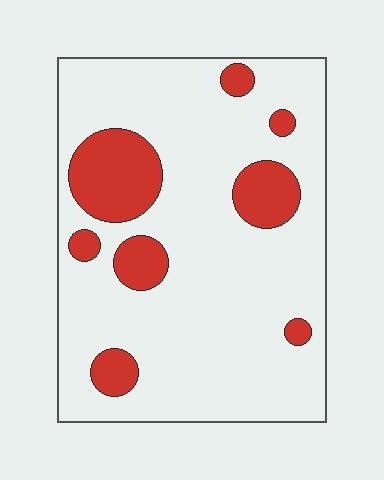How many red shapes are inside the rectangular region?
8.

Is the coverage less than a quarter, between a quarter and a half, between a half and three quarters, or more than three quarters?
Less than a quarter.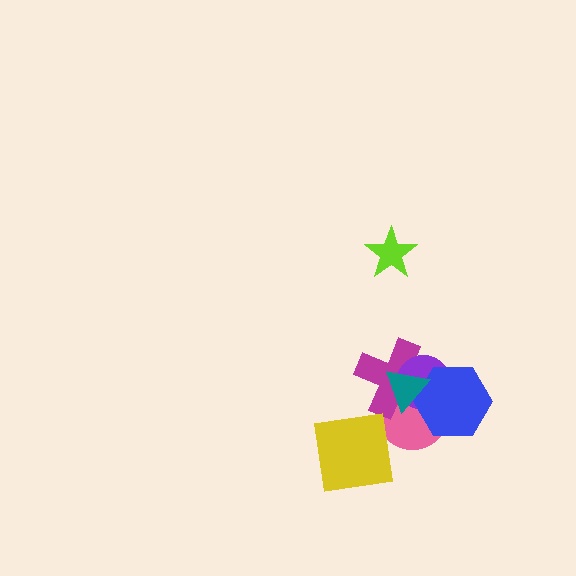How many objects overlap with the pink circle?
4 objects overlap with the pink circle.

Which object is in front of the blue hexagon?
The teal triangle is in front of the blue hexagon.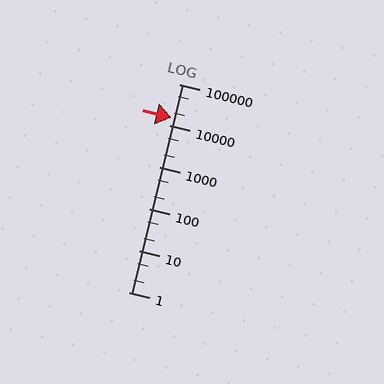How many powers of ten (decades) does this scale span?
The scale spans 5 decades, from 1 to 100000.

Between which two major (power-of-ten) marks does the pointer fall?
The pointer is between 10000 and 100000.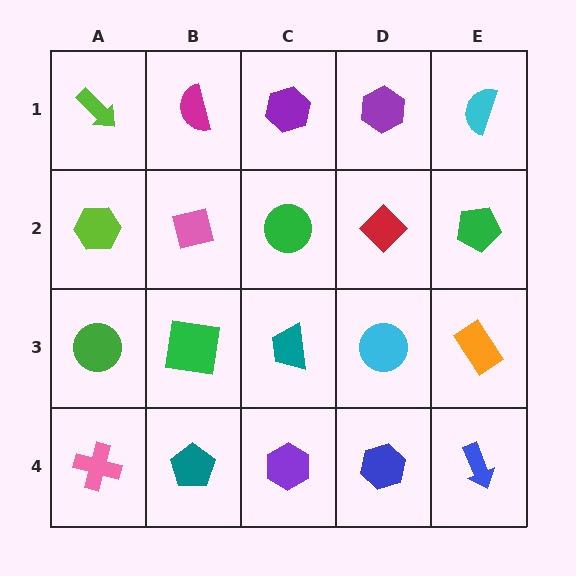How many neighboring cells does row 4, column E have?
2.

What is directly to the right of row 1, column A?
A magenta semicircle.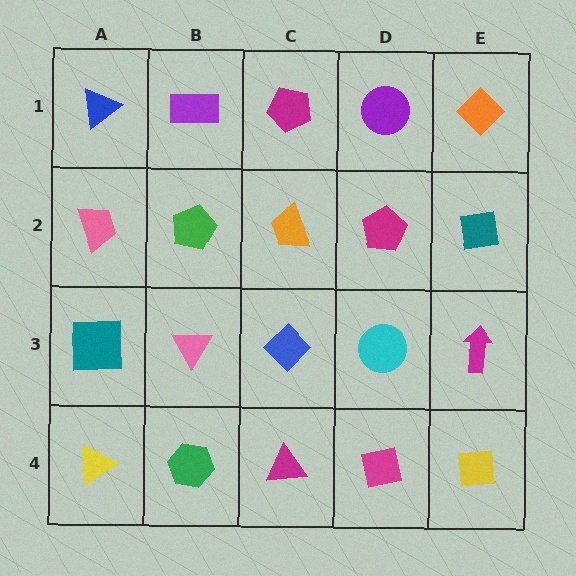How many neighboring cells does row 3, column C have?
4.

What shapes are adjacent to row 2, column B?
A purple rectangle (row 1, column B), a pink triangle (row 3, column B), a pink trapezoid (row 2, column A), an orange trapezoid (row 2, column C).